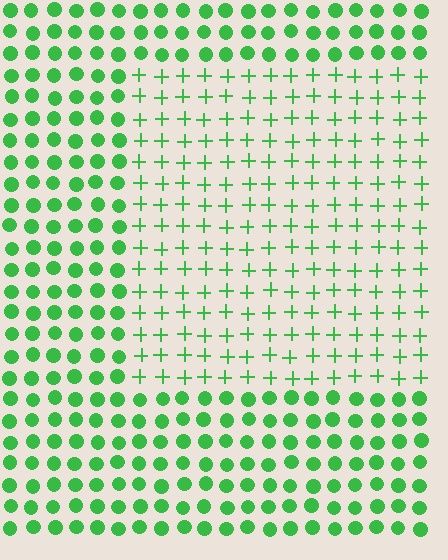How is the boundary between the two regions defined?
The boundary is defined by a change in element shape: plus signs inside vs. circles outside. All elements share the same color and spacing.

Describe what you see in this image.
The image is filled with small green elements arranged in a uniform grid. A rectangle-shaped region contains plus signs, while the surrounding area contains circles. The boundary is defined purely by the change in element shape.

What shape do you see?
I see a rectangle.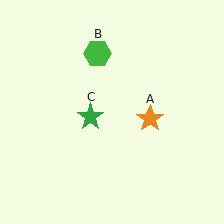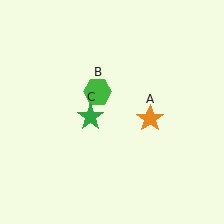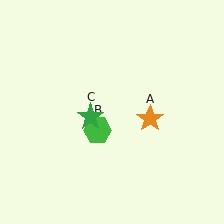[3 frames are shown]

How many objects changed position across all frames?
1 object changed position: green hexagon (object B).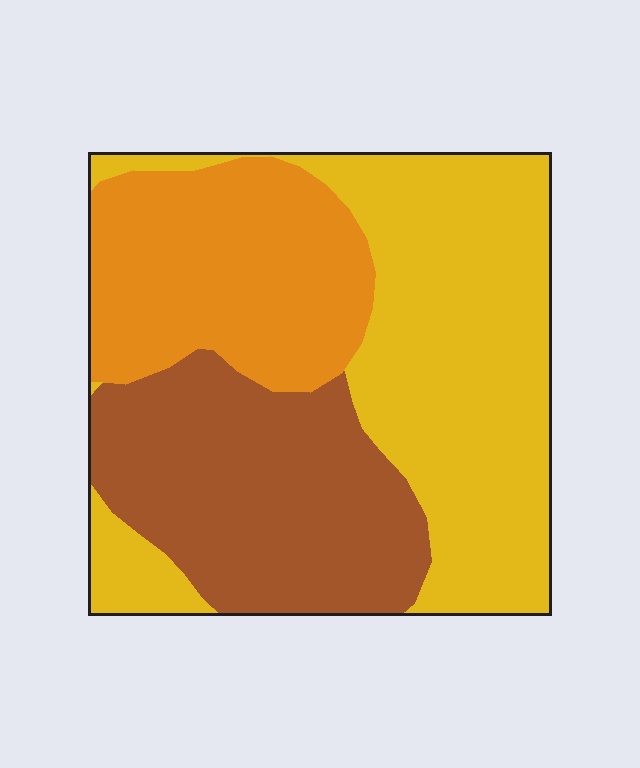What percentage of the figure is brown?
Brown takes up between a sixth and a third of the figure.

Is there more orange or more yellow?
Yellow.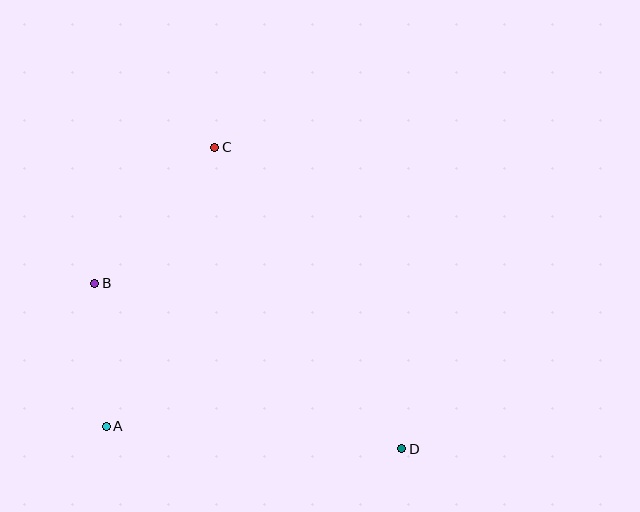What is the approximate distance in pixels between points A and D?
The distance between A and D is approximately 297 pixels.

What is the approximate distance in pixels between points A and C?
The distance between A and C is approximately 299 pixels.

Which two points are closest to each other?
Points A and B are closest to each other.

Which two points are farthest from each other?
Points C and D are farthest from each other.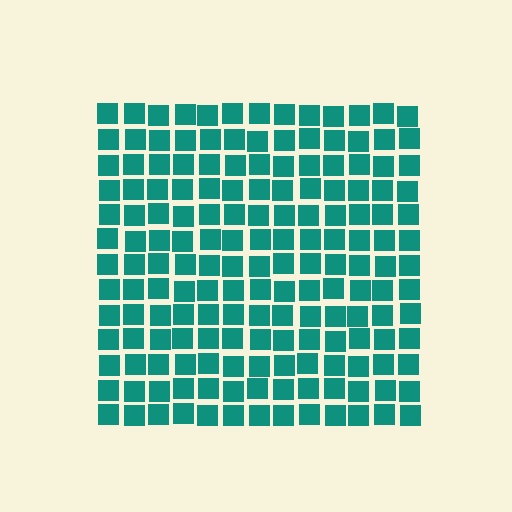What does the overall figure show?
The overall figure shows a square.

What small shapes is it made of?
It is made of small squares.